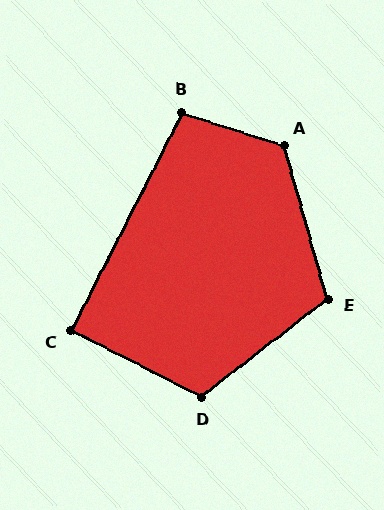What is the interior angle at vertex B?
Approximately 99 degrees (obtuse).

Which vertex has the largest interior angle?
A, at approximately 124 degrees.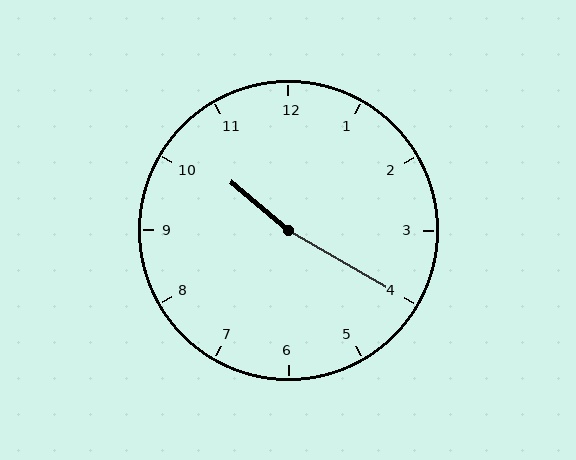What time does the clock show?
10:20.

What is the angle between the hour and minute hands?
Approximately 170 degrees.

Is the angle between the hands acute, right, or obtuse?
It is obtuse.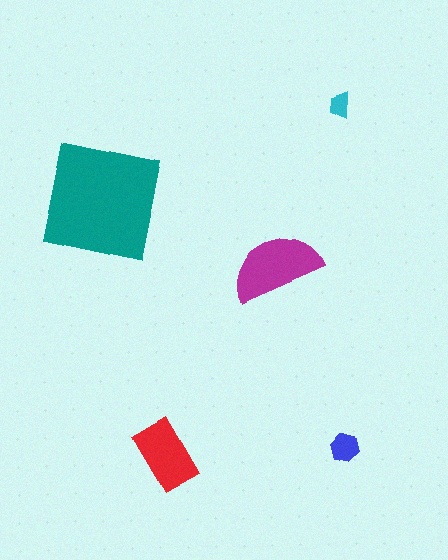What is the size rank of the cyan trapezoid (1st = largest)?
5th.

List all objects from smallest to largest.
The cyan trapezoid, the blue hexagon, the red rectangle, the magenta semicircle, the teal square.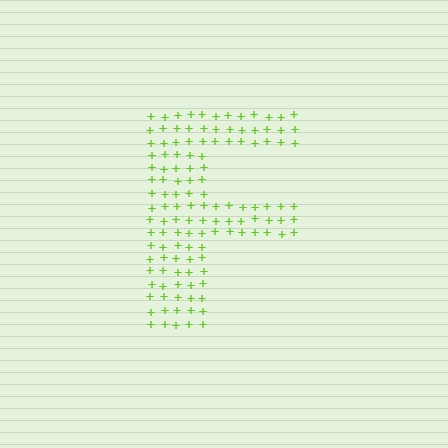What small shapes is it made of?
It is made of small plus signs.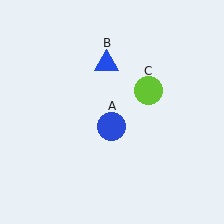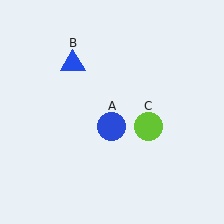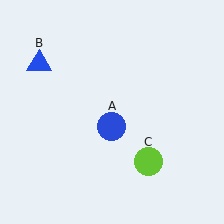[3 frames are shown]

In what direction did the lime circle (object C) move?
The lime circle (object C) moved down.